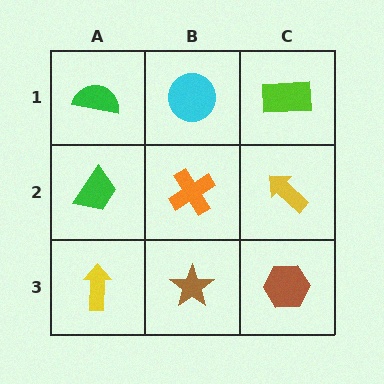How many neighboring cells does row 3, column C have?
2.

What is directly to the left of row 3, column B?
A yellow arrow.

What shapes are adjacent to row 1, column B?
An orange cross (row 2, column B), a green semicircle (row 1, column A), a lime rectangle (row 1, column C).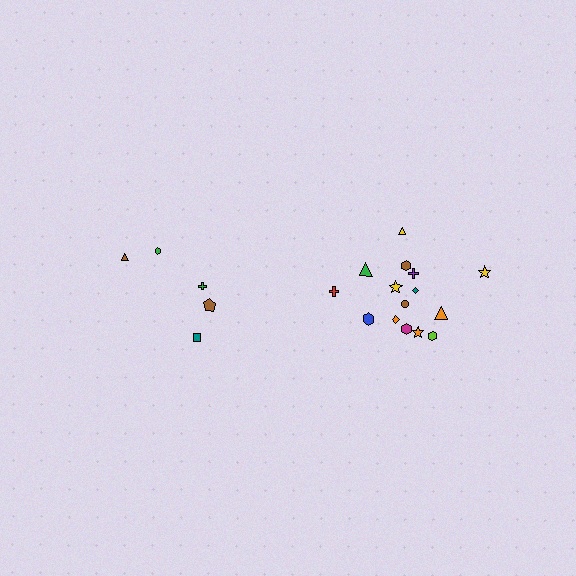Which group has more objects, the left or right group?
The right group.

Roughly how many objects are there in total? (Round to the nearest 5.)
Roughly 20 objects in total.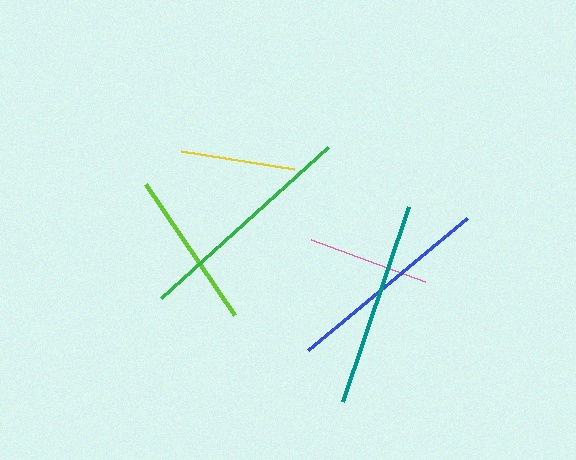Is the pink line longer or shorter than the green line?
The green line is longer than the pink line.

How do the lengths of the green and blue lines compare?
The green and blue lines are approximately the same length.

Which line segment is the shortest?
The yellow line is the shortest at approximately 114 pixels.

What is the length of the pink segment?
The pink segment is approximately 122 pixels long.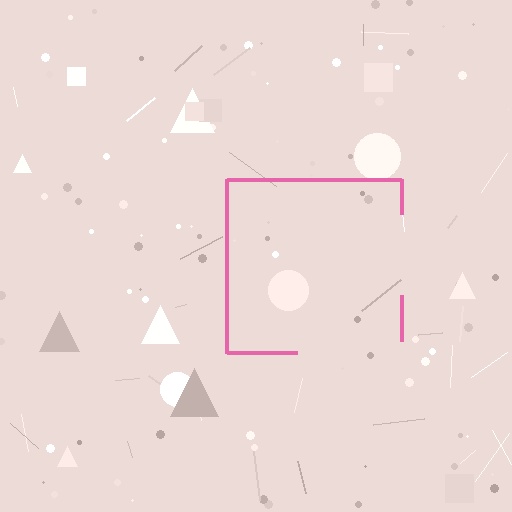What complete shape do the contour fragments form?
The contour fragments form a square.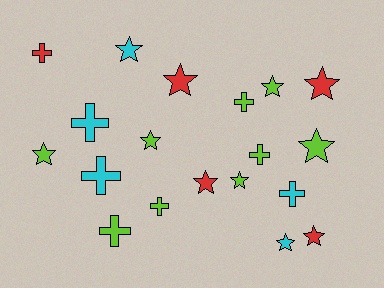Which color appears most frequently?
Lime, with 9 objects.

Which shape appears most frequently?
Star, with 11 objects.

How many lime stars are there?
There are 5 lime stars.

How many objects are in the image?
There are 19 objects.